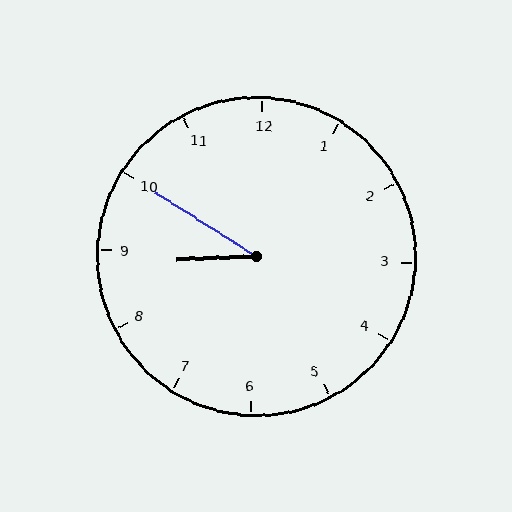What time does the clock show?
8:50.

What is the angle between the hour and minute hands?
Approximately 35 degrees.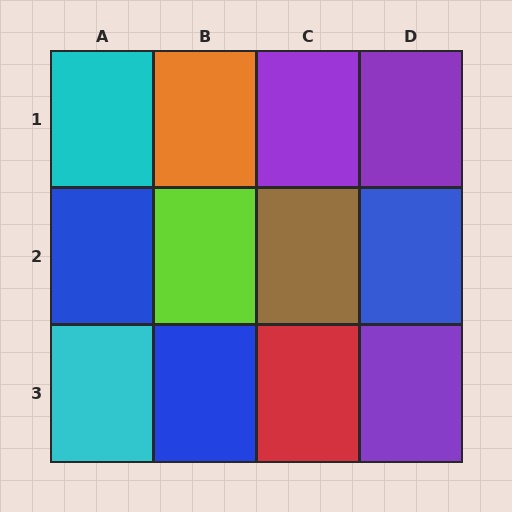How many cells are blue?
3 cells are blue.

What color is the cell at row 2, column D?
Blue.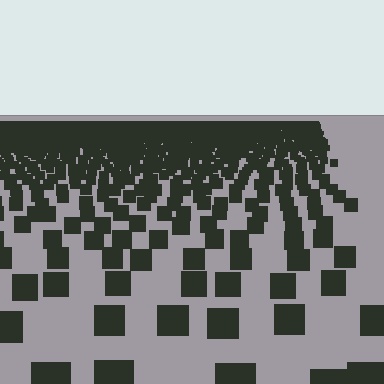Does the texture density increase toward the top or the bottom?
Density increases toward the top.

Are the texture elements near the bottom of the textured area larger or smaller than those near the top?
Larger. Near the bottom, elements are closer to the viewer and appear at a bigger on-screen size.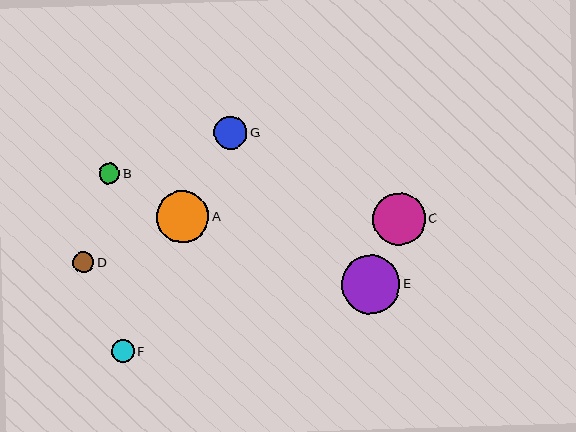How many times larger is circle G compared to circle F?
Circle G is approximately 1.5 times the size of circle F.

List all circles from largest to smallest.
From largest to smallest: E, C, A, G, F, B, D.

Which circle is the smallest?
Circle D is the smallest with a size of approximately 21 pixels.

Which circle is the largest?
Circle E is the largest with a size of approximately 59 pixels.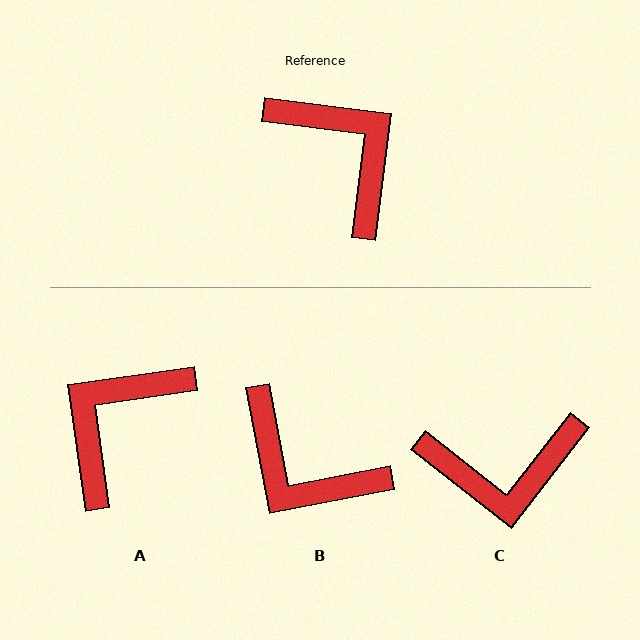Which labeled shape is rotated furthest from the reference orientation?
B, about 162 degrees away.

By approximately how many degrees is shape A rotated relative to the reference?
Approximately 105 degrees counter-clockwise.